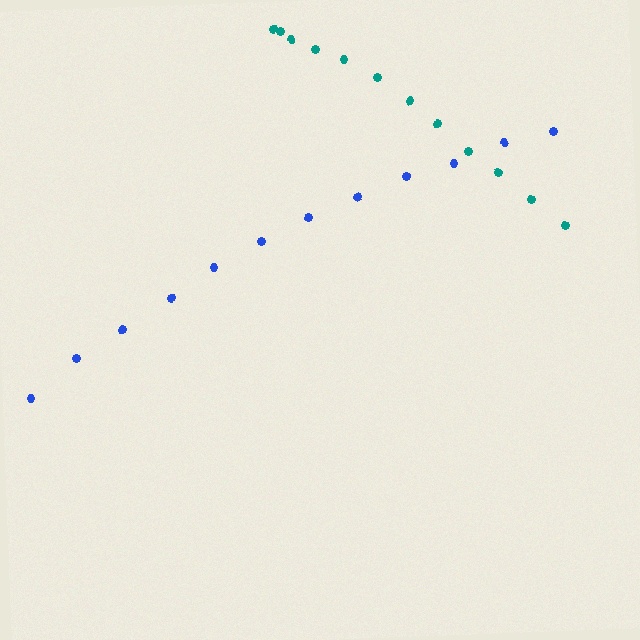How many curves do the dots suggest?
There are 2 distinct paths.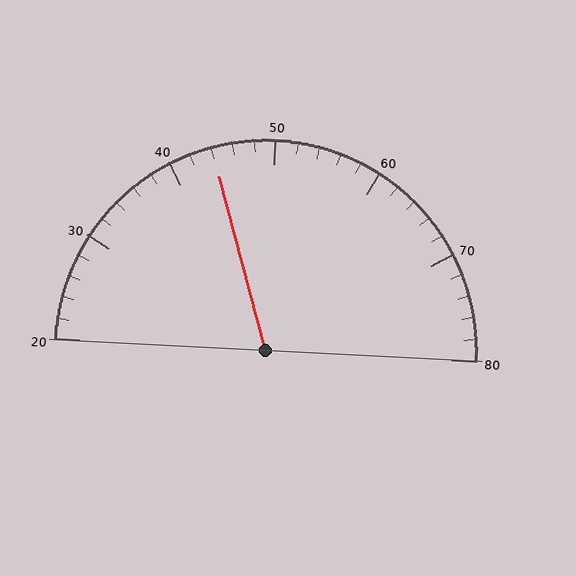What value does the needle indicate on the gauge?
The needle indicates approximately 44.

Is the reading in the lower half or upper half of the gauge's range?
The reading is in the lower half of the range (20 to 80).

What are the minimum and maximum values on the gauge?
The gauge ranges from 20 to 80.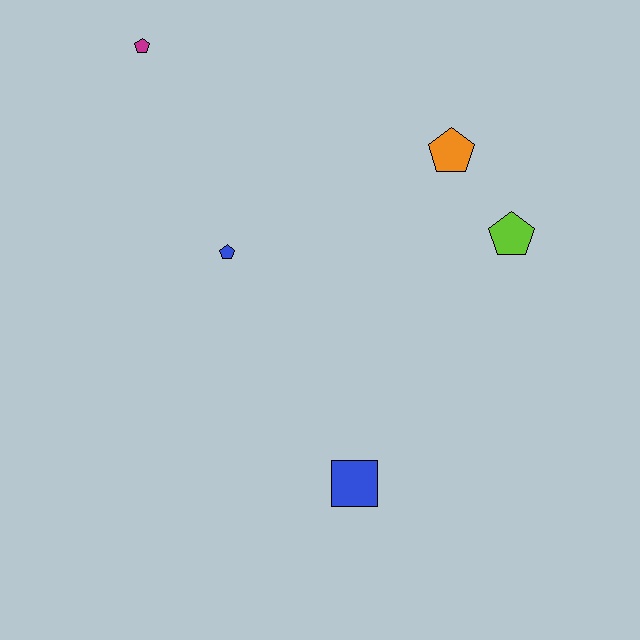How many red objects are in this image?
There are no red objects.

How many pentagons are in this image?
There are 4 pentagons.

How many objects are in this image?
There are 5 objects.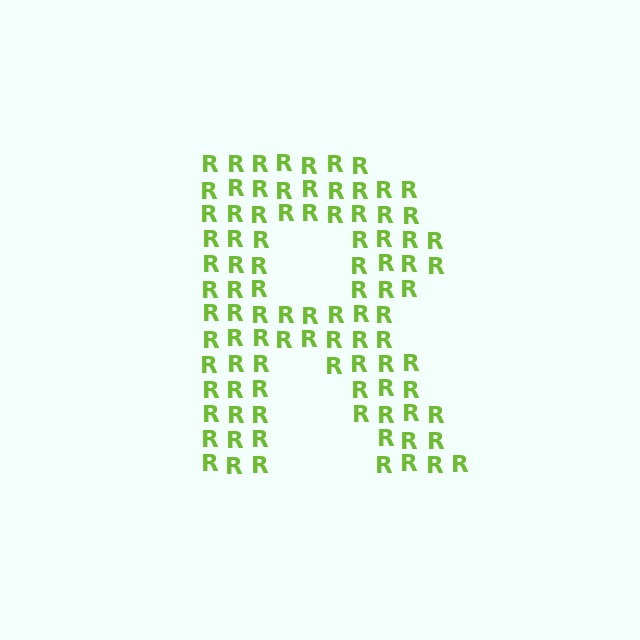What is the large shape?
The large shape is the letter R.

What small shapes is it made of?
It is made of small letter R's.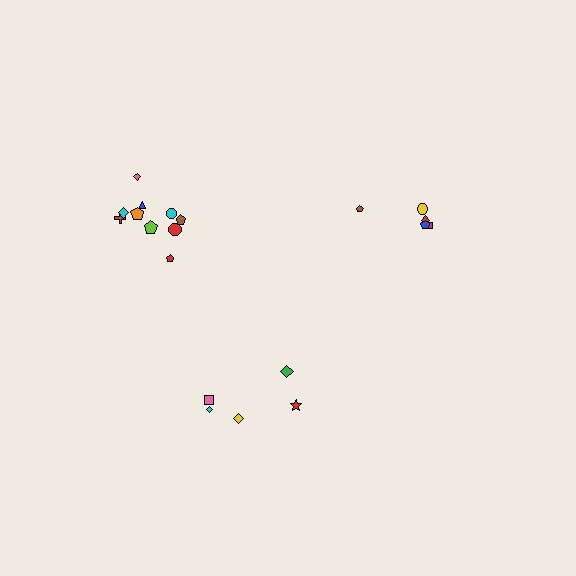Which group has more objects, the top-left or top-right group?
The top-left group.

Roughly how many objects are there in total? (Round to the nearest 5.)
Roughly 20 objects in total.